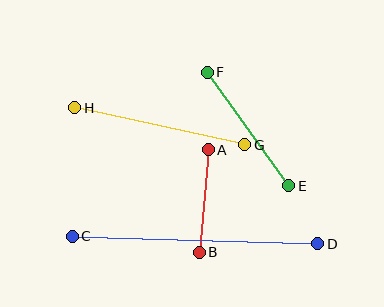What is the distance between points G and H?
The distance is approximately 174 pixels.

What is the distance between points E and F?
The distance is approximately 140 pixels.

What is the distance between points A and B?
The distance is approximately 103 pixels.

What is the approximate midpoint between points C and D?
The midpoint is at approximately (195, 240) pixels.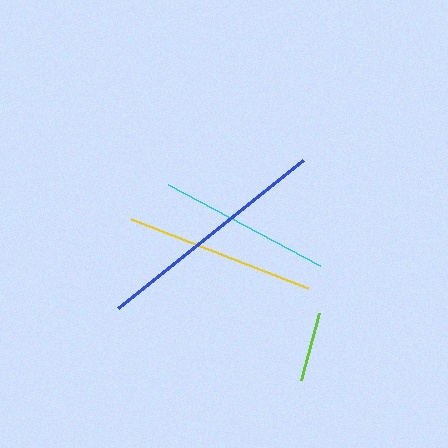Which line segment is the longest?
The blue line is the longest at approximately 236 pixels.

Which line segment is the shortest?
The lime line is the shortest at approximately 70 pixels.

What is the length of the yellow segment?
The yellow segment is approximately 190 pixels long.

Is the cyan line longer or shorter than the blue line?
The blue line is longer than the cyan line.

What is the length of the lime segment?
The lime segment is approximately 70 pixels long.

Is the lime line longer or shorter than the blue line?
The blue line is longer than the lime line.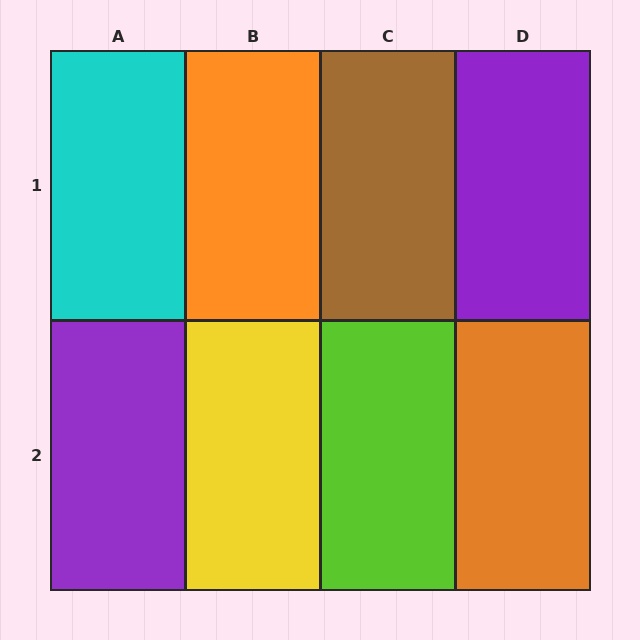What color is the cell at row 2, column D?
Orange.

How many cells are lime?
1 cell is lime.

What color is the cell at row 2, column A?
Purple.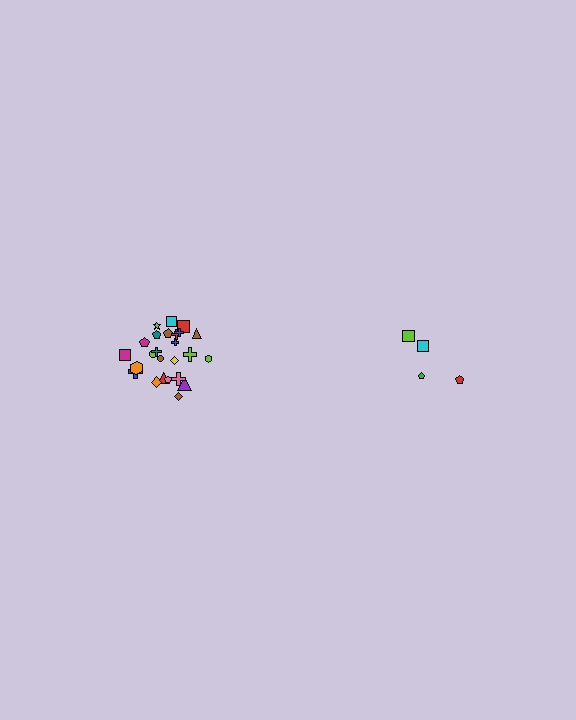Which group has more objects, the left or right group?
The left group.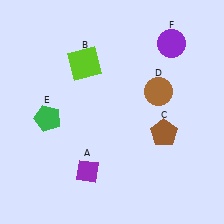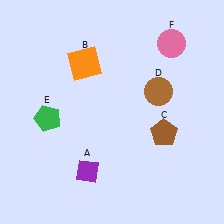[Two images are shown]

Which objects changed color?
B changed from lime to orange. F changed from purple to pink.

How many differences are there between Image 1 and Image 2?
There are 2 differences between the two images.